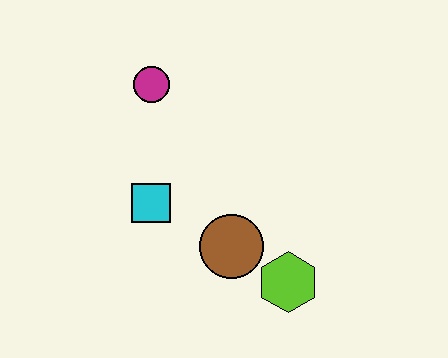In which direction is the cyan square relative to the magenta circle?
The cyan square is below the magenta circle.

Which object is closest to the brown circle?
The lime hexagon is closest to the brown circle.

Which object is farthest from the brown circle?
The magenta circle is farthest from the brown circle.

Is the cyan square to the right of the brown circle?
No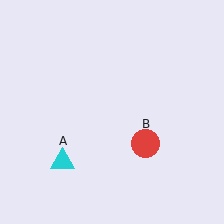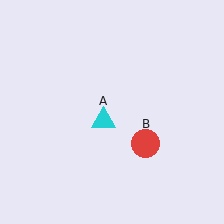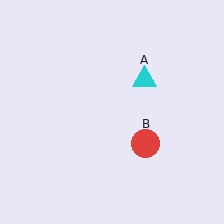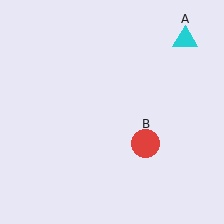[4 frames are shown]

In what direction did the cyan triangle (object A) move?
The cyan triangle (object A) moved up and to the right.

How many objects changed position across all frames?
1 object changed position: cyan triangle (object A).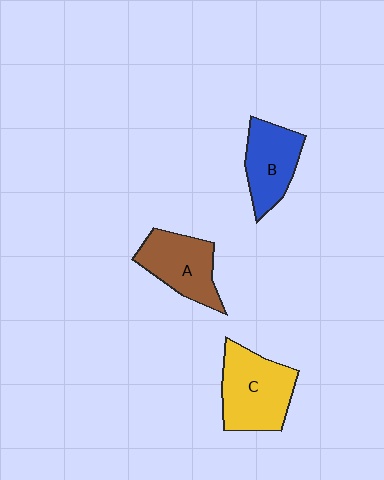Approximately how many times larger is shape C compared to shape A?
Approximately 1.2 times.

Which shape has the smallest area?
Shape B (blue).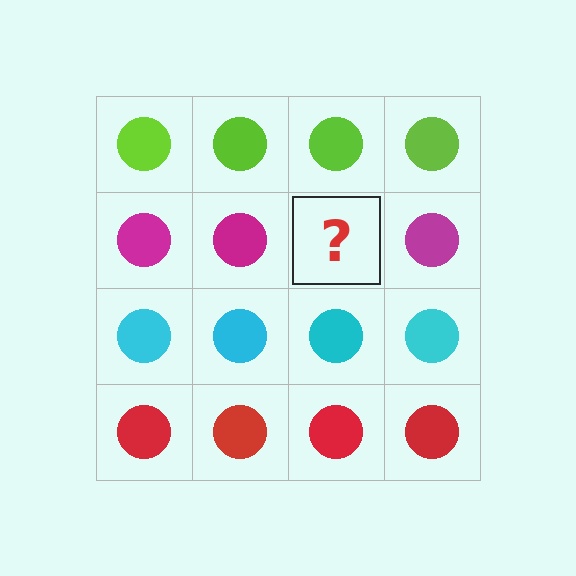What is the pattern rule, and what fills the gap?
The rule is that each row has a consistent color. The gap should be filled with a magenta circle.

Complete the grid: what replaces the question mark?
The question mark should be replaced with a magenta circle.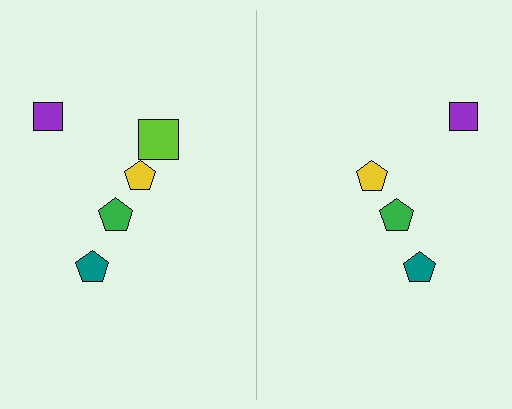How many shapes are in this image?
There are 9 shapes in this image.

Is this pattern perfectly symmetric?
No, the pattern is not perfectly symmetric. A lime square is missing from the right side.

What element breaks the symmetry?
A lime square is missing from the right side.